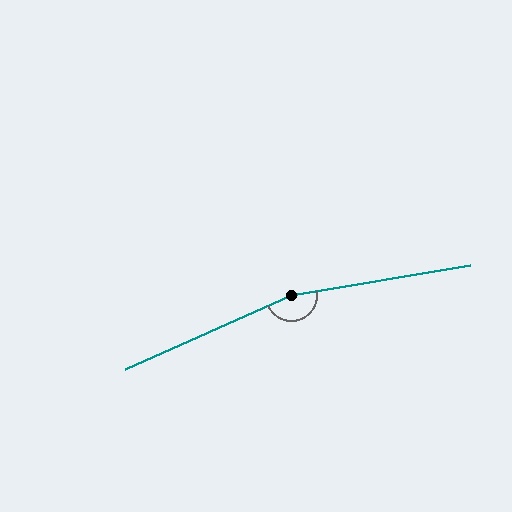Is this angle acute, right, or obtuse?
It is obtuse.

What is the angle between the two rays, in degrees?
Approximately 166 degrees.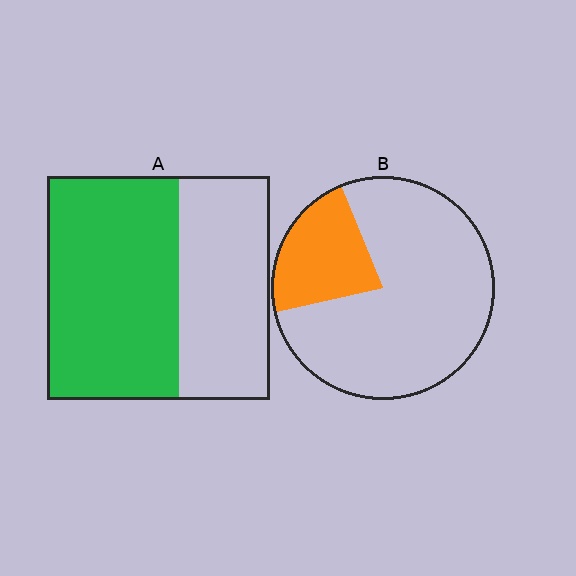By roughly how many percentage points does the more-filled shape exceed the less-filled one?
By roughly 35 percentage points (A over B).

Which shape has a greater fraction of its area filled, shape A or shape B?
Shape A.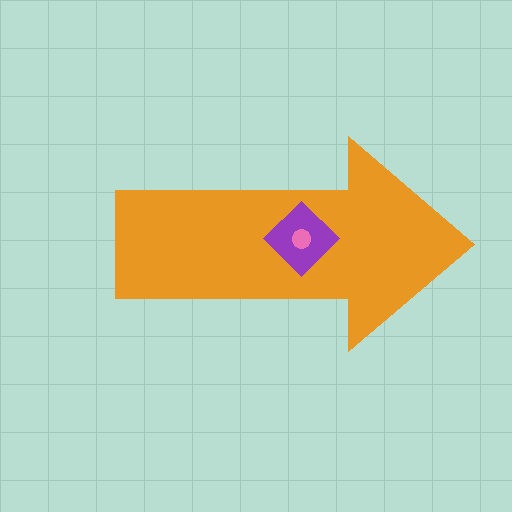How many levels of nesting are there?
3.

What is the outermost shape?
The orange arrow.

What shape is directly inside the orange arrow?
The purple diamond.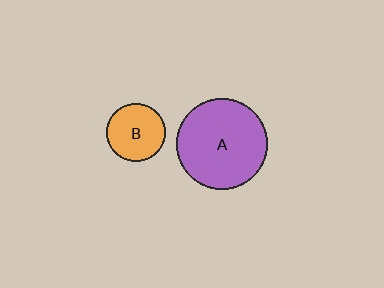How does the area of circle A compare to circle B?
Approximately 2.4 times.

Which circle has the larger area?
Circle A (purple).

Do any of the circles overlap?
No, none of the circles overlap.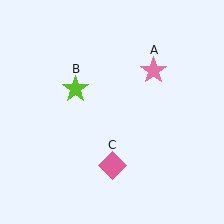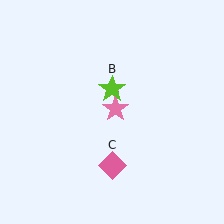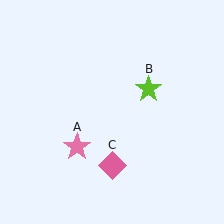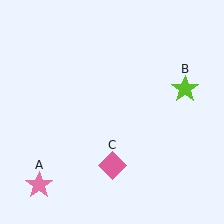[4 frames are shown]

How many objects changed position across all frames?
2 objects changed position: pink star (object A), lime star (object B).